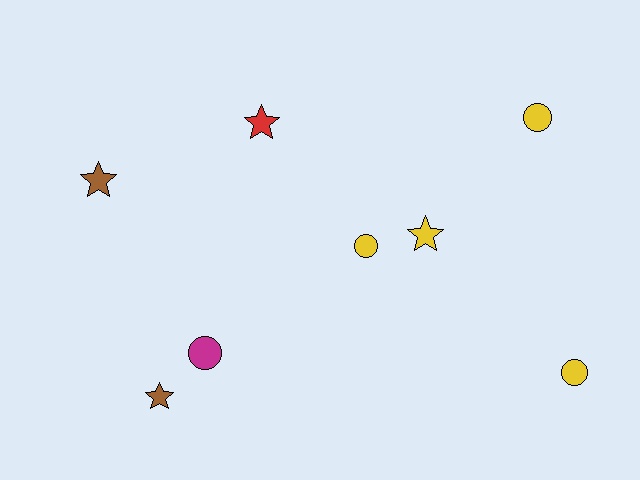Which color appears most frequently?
Yellow, with 4 objects.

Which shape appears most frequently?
Circle, with 4 objects.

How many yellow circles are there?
There are 3 yellow circles.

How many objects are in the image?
There are 8 objects.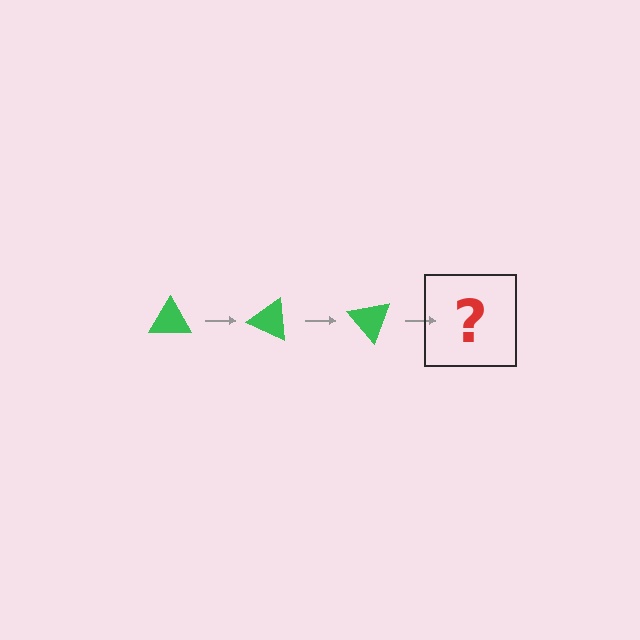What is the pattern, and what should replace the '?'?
The pattern is that the triangle rotates 25 degrees each step. The '?' should be a green triangle rotated 75 degrees.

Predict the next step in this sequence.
The next step is a green triangle rotated 75 degrees.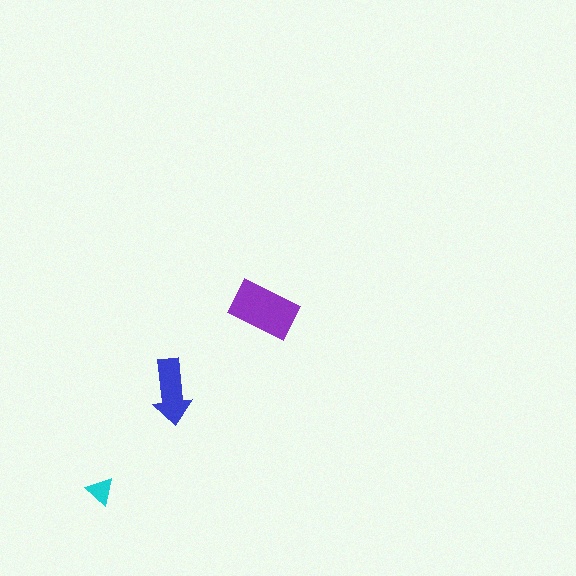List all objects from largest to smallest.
The purple rectangle, the blue arrow, the cyan triangle.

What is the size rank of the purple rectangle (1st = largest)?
1st.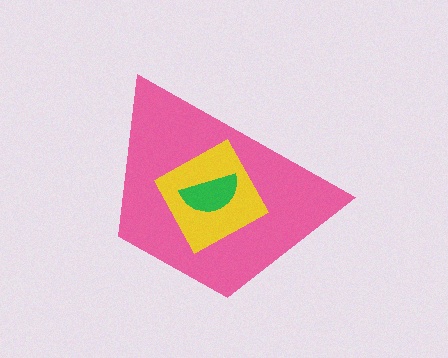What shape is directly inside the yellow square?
The green semicircle.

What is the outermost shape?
The pink trapezoid.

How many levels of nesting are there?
3.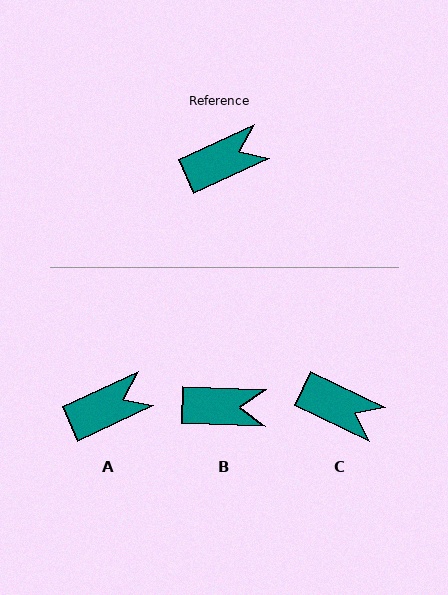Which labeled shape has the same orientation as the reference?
A.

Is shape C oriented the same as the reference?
No, it is off by about 50 degrees.